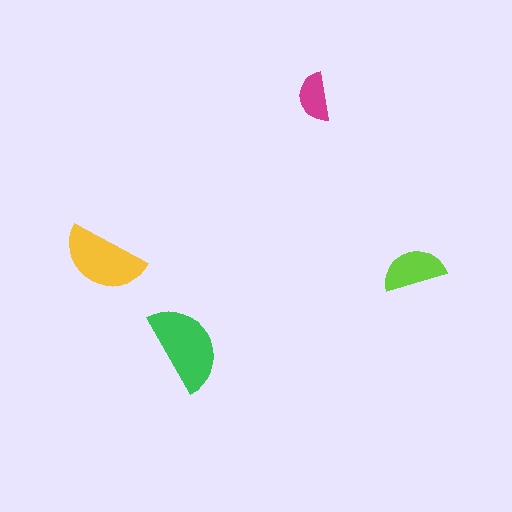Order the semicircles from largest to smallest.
the green one, the yellow one, the lime one, the magenta one.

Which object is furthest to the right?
The lime semicircle is rightmost.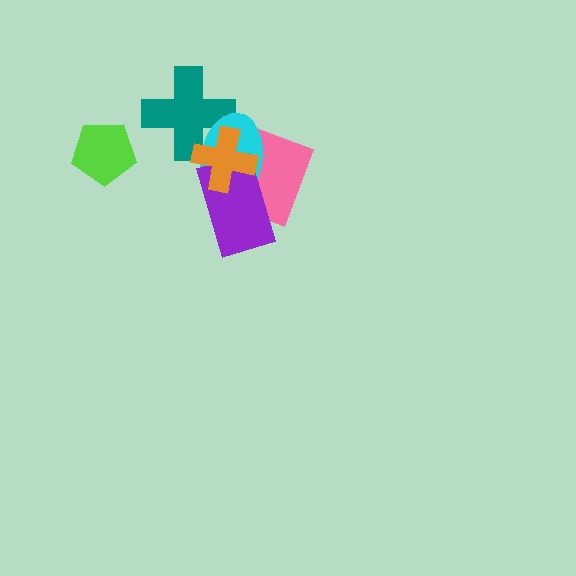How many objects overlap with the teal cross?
2 objects overlap with the teal cross.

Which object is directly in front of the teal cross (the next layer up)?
The cyan ellipse is directly in front of the teal cross.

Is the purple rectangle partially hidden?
Yes, it is partially covered by another shape.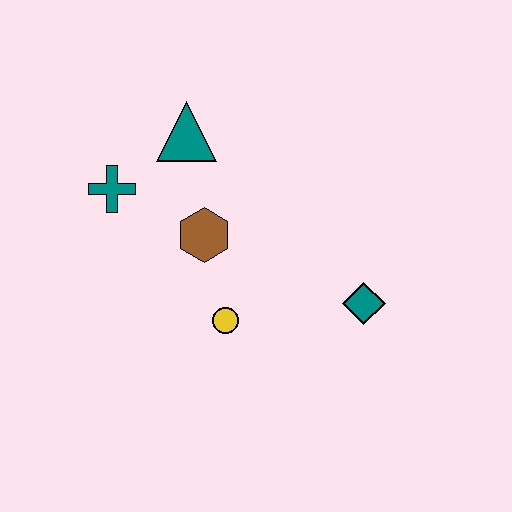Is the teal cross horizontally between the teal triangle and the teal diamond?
No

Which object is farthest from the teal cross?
The teal diamond is farthest from the teal cross.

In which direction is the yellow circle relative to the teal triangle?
The yellow circle is below the teal triangle.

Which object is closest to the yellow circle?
The brown hexagon is closest to the yellow circle.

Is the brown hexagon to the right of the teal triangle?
Yes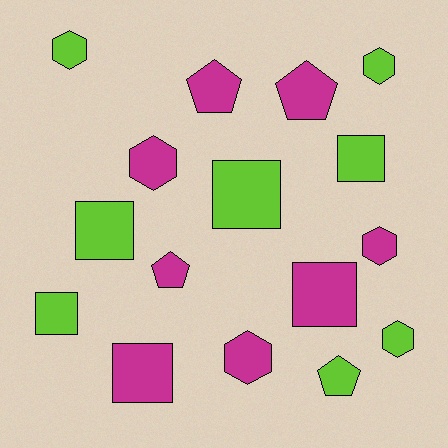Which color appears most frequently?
Lime, with 8 objects.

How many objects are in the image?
There are 16 objects.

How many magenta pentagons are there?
There are 3 magenta pentagons.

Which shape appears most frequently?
Square, with 6 objects.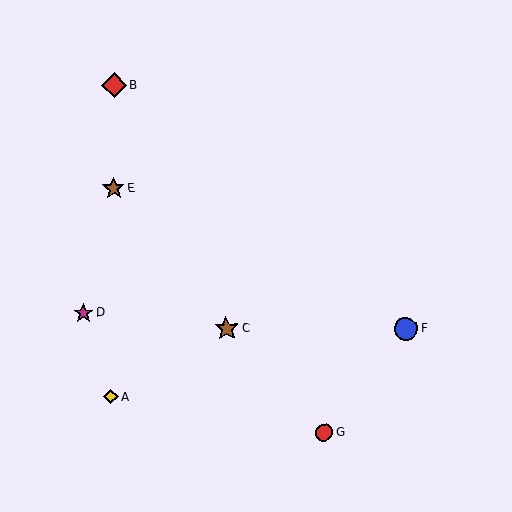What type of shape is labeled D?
Shape D is a magenta star.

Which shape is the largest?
The red diamond (labeled B) is the largest.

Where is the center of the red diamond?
The center of the red diamond is at (114, 85).